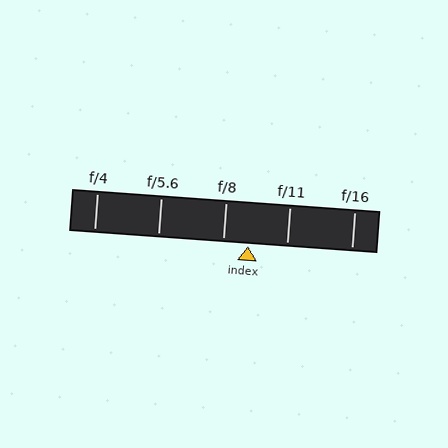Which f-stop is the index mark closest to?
The index mark is closest to f/8.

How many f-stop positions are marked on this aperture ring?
There are 5 f-stop positions marked.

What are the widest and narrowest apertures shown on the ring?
The widest aperture shown is f/4 and the narrowest is f/16.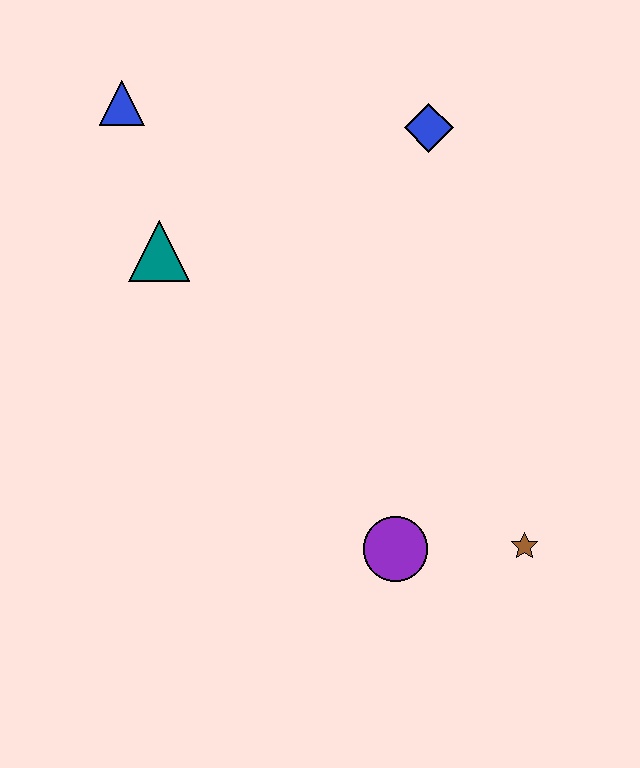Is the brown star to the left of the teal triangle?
No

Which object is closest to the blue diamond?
The teal triangle is closest to the blue diamond.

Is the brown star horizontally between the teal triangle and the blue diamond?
No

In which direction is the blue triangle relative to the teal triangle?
The blue triangle is above the teal triangle.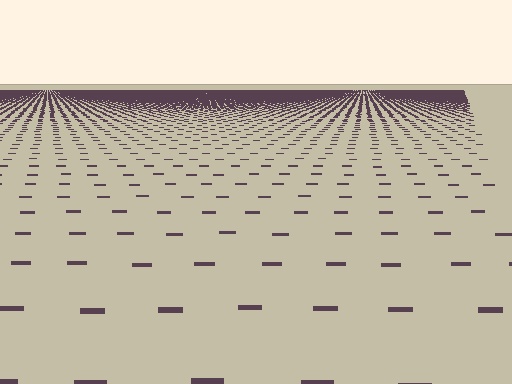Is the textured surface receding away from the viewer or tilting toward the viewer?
The surface is receding away from the viewer. Texture elements get smaller and denser toward the top.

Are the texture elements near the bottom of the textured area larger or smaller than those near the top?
Larger. Near the bottom, elements are closer to the viewer and appear at a bigger on-screen size.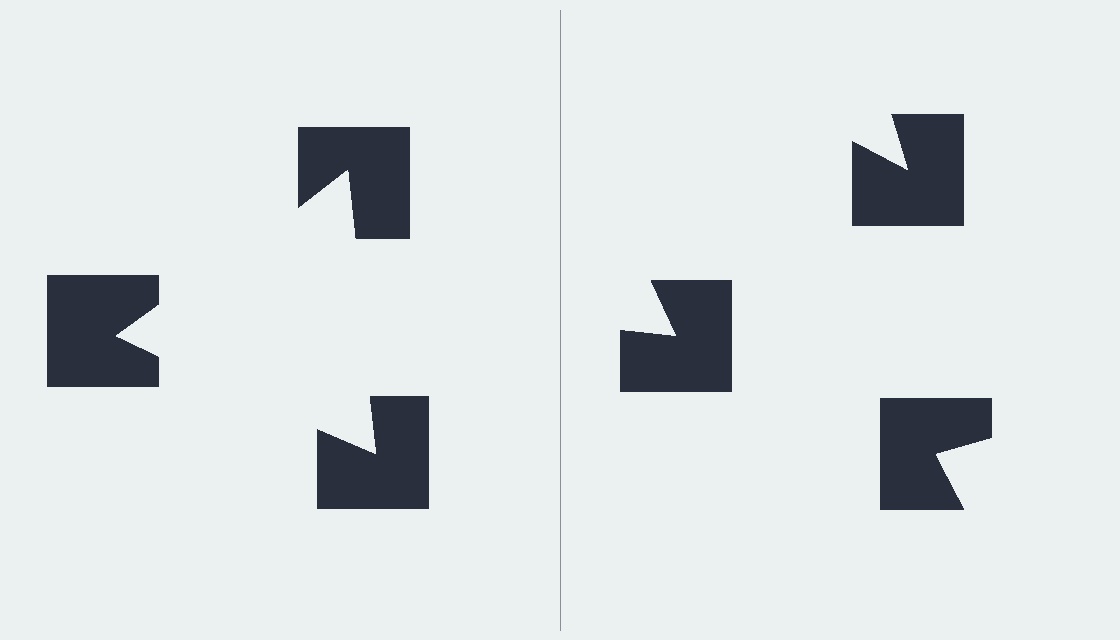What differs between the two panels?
The notched squares are positioned identically on both sides; only the wedge orientations differ. On the left they align to a triangle; on the right they are misaligned.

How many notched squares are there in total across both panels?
6 — 3 on each side.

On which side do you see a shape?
An illusory triangle appears on the left side. On the right side the wedge cuts are rotated, so no coherent shape forms.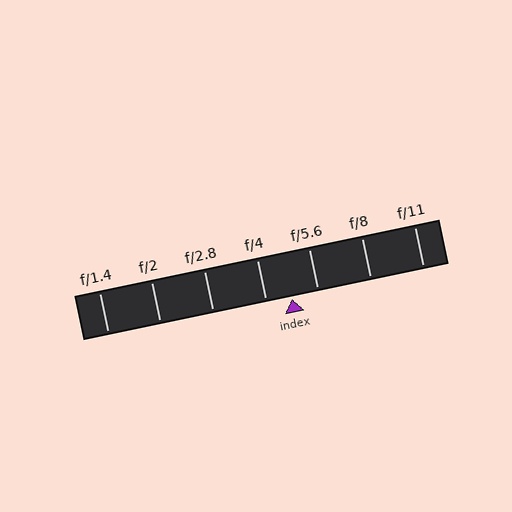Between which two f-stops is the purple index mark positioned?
The index mark is between f/4 and f/5.6.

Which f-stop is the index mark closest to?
The index mark is closest to f/4.